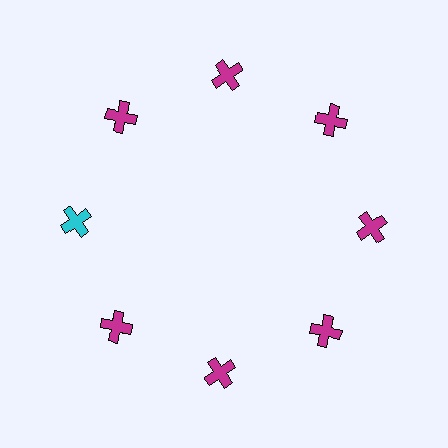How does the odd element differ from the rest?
It has a different color: cyan instead of magenta.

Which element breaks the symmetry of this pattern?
The cyan cross at roughly the 9 o'clock position breaks the symmetry. All other shapes are magenta crosses.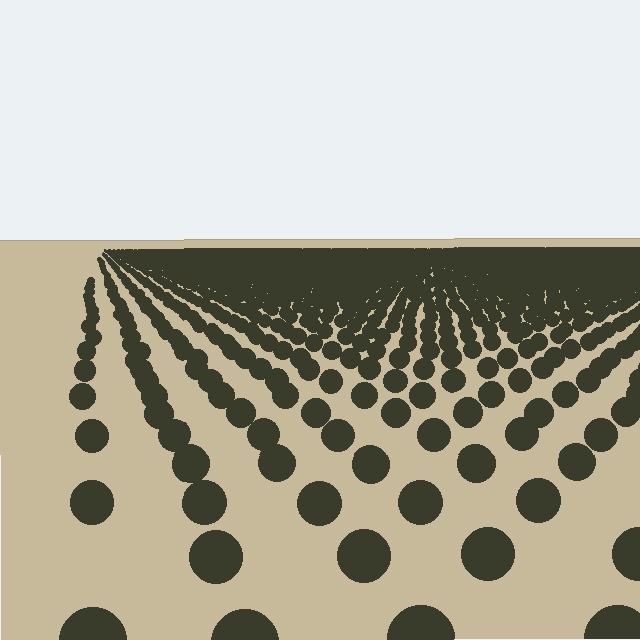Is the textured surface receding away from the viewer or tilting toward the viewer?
The surface is receding away from the viewer. Texture elements get smaller and denser toward the top.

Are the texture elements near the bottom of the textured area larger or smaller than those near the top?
Larger. Near the bottom, elements are closer to the viewer and appear at a bigger on-screen size.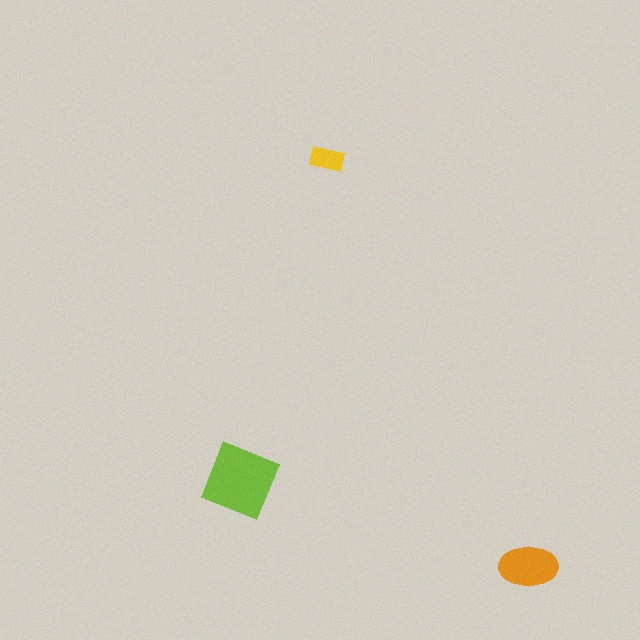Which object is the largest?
The lime diamond.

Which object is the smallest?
The yellow rectangle.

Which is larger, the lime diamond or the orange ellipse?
The lime diamond.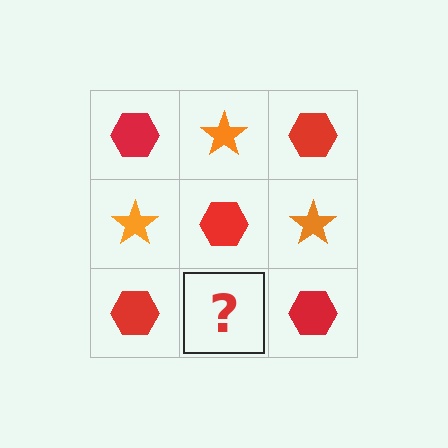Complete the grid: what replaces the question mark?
The question mark should be replaced with an orange star.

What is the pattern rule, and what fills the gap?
The rule is that it alternates red hexagon and orange star in a checkerboard pattern. The gap should be filled with an orange star.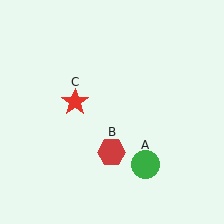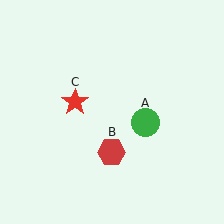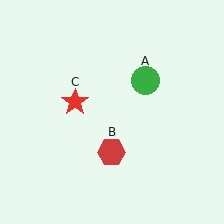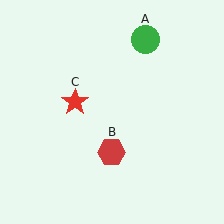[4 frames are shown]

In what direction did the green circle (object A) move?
The green circle (object A) moved up.